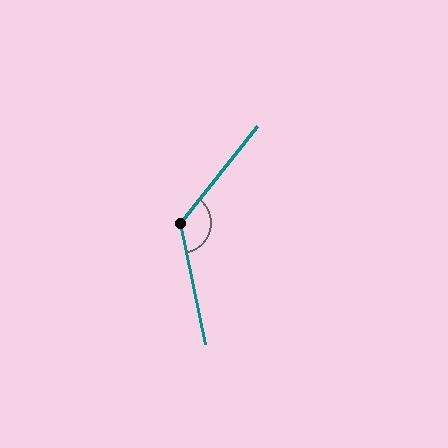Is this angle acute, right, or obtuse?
It is obtuse.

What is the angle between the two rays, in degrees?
Approximately 130 degrees.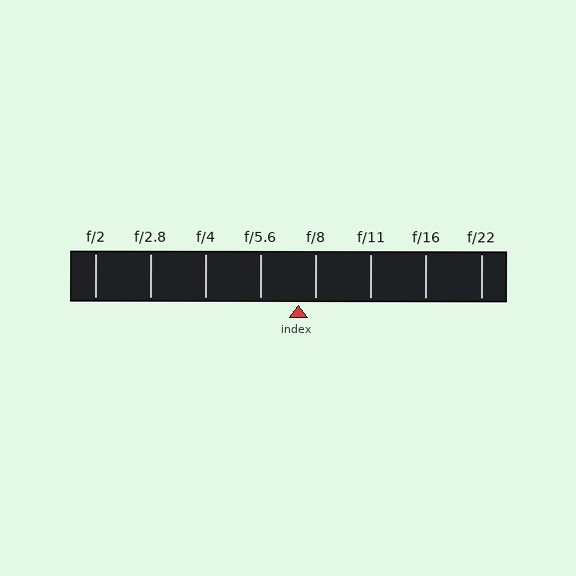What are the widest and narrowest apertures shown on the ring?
The widest aperture shown is f/2 and the narrowest is f/22.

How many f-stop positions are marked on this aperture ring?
There are 8 f-stop positions marked.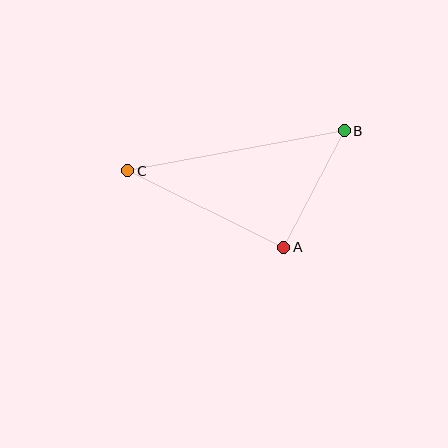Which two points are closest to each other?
Points A and B are closest to each other.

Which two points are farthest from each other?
Points B and C are farthest from each other.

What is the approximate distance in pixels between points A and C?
The distance between A and C is approximately 174 pixels.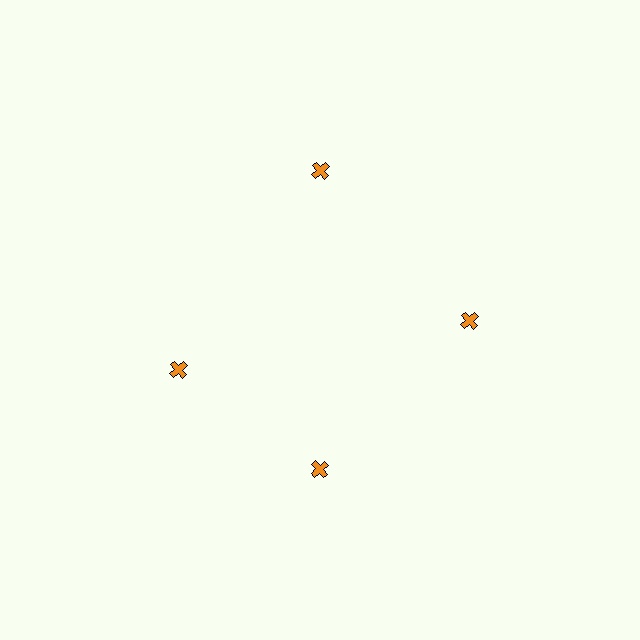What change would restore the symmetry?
The symmetry would be restored by rotating it back into even spacing with its neighbors so that all 4 crosses sit at equal angles and equal distance from the center.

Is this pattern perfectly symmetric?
No. The 4 orange crosses are arranged in a ring, but one element near the 9 o'clock position is rotated out of alignment along the ring, breaking the 4-fold rotational symmetry.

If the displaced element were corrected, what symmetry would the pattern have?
It would have 4-fold rotational symmetry — the pattern would map onto itself every 90 degrees.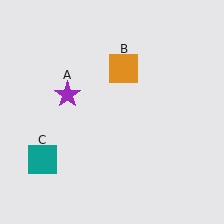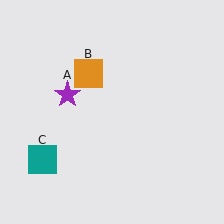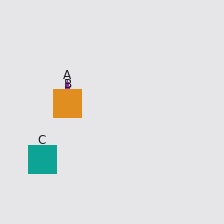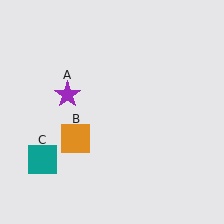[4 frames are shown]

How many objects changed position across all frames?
1 object changed position: orange square (object B).